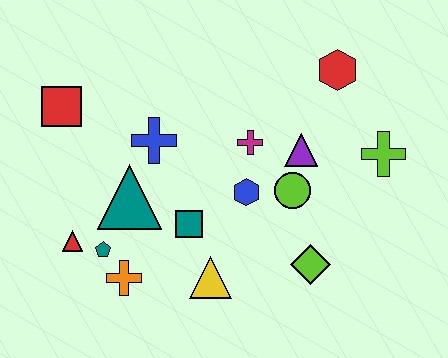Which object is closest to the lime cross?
The purple triangle is closest to the lime cross.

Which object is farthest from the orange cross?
The red hexagon is farthest from the orange cross.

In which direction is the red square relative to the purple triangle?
The red square is to the left of the purple triangle.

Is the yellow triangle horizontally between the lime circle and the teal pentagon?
Yes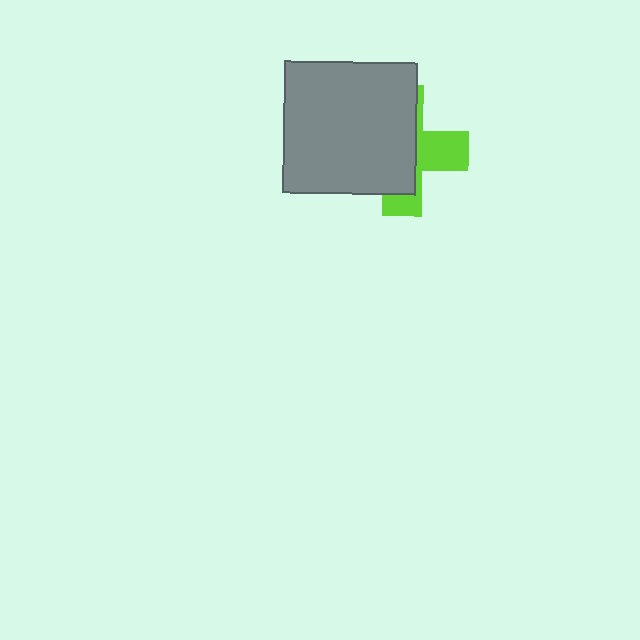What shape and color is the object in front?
The object in front is a gray square.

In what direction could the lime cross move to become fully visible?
The lime cross could move right. That would shift it out from behind the gray square entirely.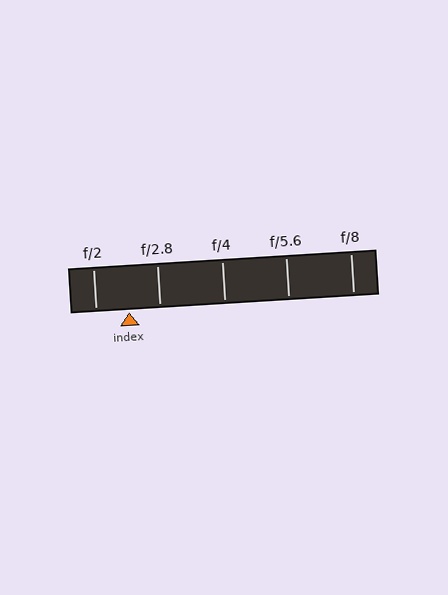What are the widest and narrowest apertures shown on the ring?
The widest aperture shown is f/2 and the narrowest is f/8.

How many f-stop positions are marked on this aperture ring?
There are 5 f-stop positions marked.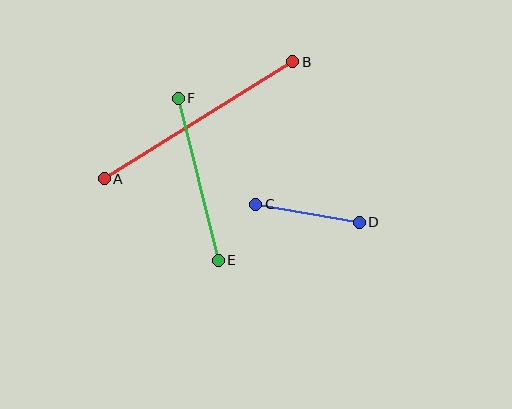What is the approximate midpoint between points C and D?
The midpoint is at approximately (308, 213) pixels.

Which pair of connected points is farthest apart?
Points A and B are farthest apart.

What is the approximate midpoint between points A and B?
The midpoint is at approximately (198, 120) pixels.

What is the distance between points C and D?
The distance is approximately 105 pixels.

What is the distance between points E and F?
The distance is approximately 167 pixels.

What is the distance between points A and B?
The distance is approximately 222 pixels.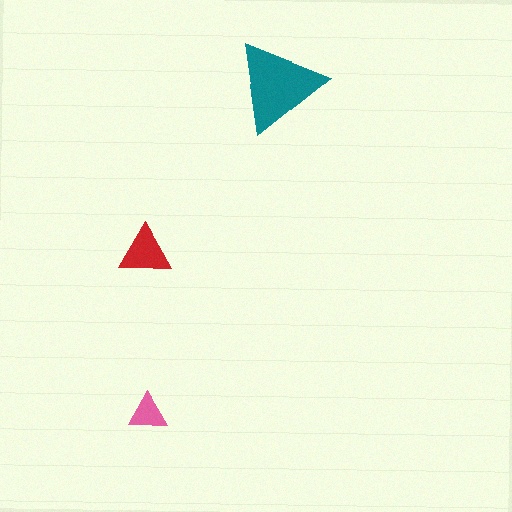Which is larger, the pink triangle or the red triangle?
The red one.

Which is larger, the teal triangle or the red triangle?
The teal one.